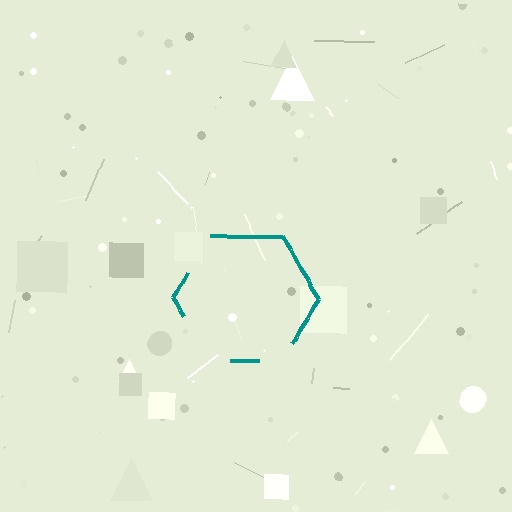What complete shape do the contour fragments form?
The contour fragments form a hexagon.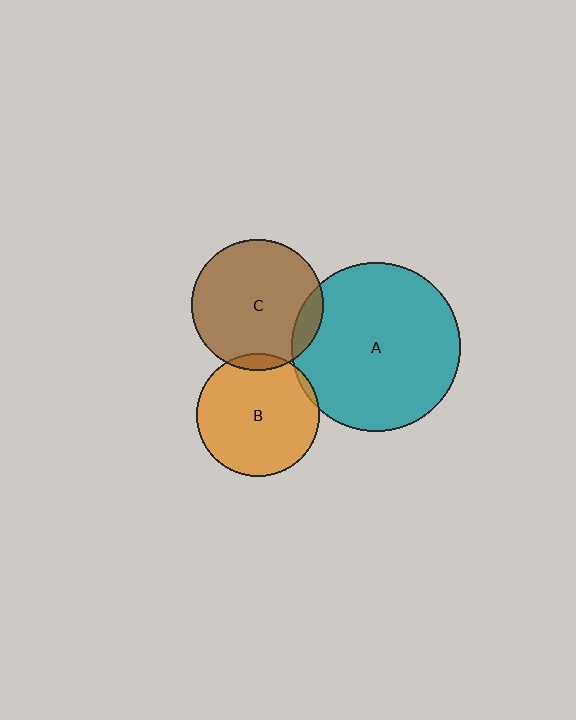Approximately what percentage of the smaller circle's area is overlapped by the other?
Approximately 5%.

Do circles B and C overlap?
Yes.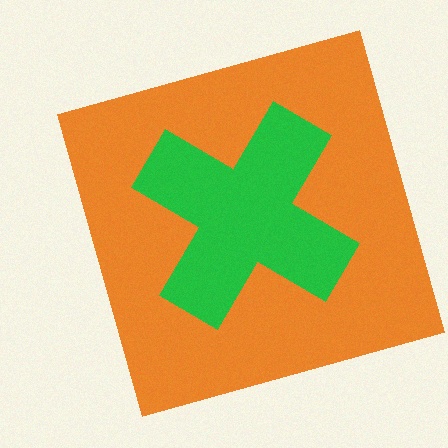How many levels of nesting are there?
2.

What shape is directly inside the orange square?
The green cross.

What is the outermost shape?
The orange square.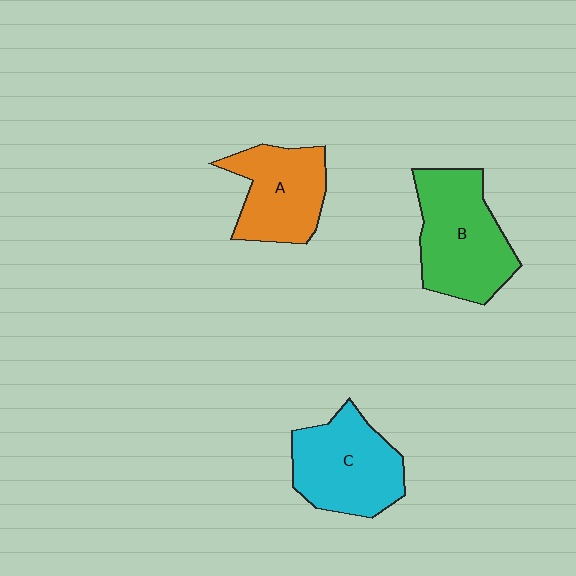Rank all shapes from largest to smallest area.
From largest to smallest: B (green), C (cyan), A (orange).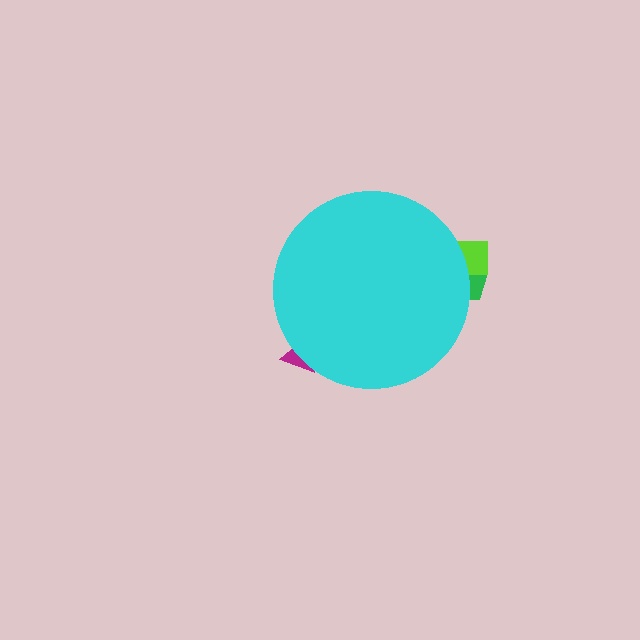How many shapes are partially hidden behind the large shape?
3 shapes are partially hidden.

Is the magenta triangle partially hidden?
Yes, the magenta triangle is partially hidden behind the cyan circle.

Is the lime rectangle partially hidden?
Yes, the lime rectangle is partially hidden behind the cyan circle.